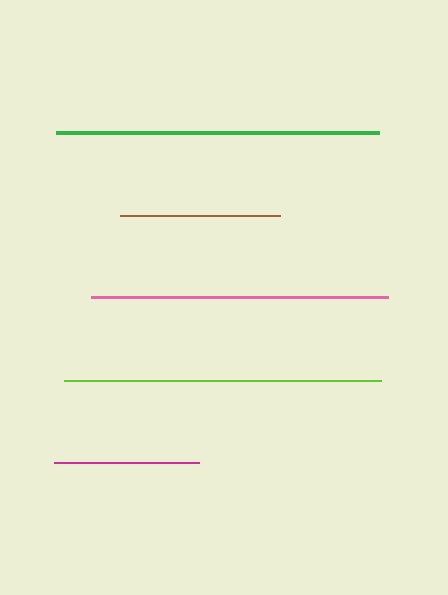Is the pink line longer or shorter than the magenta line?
The pink line is longer than the magenta line.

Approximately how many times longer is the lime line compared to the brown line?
The lime line is approximately 2.0 times the length of the brown line.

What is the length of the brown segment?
The brown segment is approximately 160 pixels long.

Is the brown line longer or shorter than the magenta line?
The brown line is longer than the magenta line.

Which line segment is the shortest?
The magenta line is the shortest at approximately 145 pixels.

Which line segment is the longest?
The green line is the longest at approximately 322 pixels.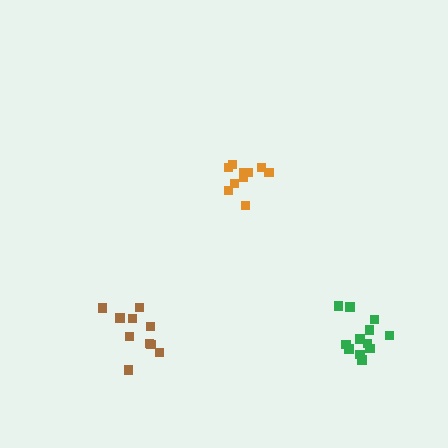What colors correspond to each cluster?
The clusters are colored: brown, orange, green.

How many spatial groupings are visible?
There are 3 spatial groupings.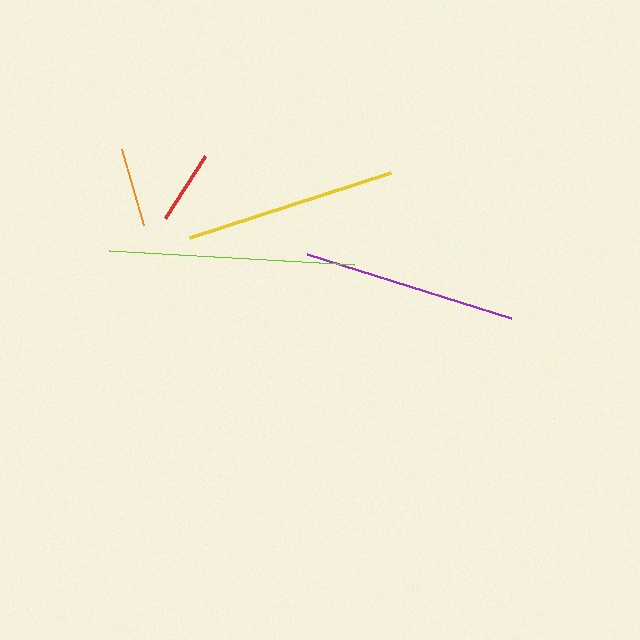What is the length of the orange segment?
The orange segment is approximately 79 pixels long.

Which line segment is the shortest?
The red line is the shortest at approximately 74 pixels.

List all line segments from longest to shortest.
From longest to shortest: lime, purple, yellow, orange, red.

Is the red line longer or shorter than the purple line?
The purple line is longer than the red line.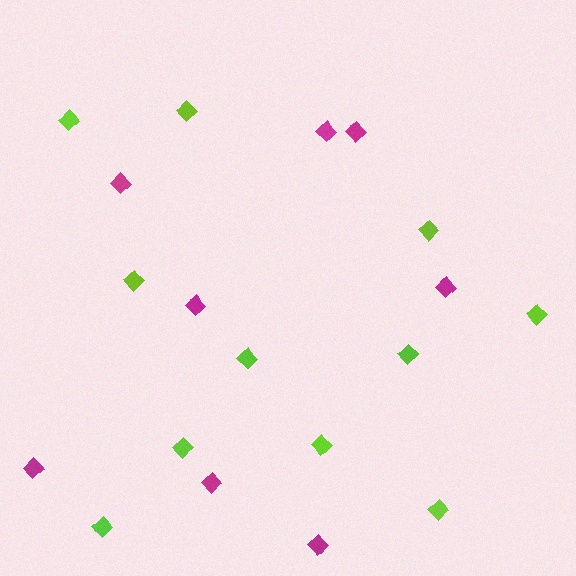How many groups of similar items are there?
There are 2 groups: one group of magenta diamonds (8) and one group of lime diamonds (11).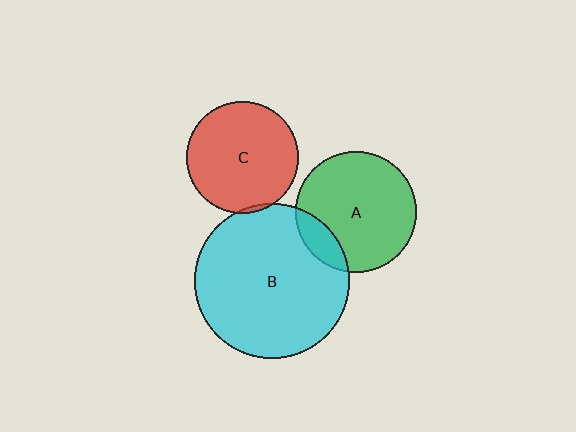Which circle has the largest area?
Circle B (cyan).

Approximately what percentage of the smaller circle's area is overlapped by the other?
Approximately 15%.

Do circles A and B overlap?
Yes.